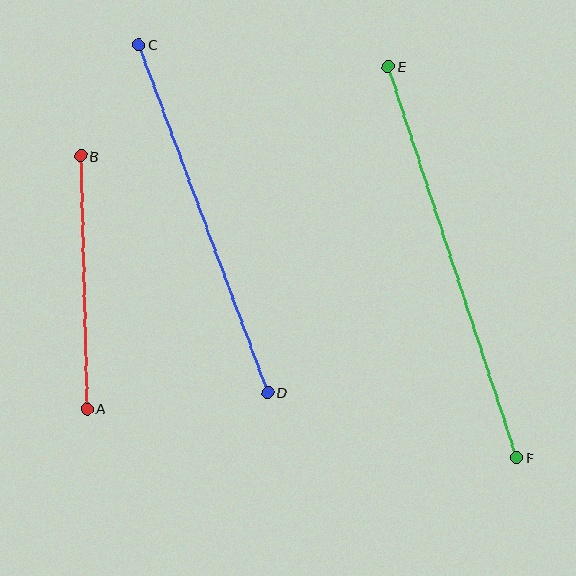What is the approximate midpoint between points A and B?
The midpoint is at approximately (84, 282) pixels.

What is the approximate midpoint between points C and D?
The midpoint is at approximately (203, 218) pixels.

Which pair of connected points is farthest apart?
Points E and F are farthest apart.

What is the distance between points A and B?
The distance is approximately 253 pixels.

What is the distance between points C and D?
The distance is approximately 371 pixels.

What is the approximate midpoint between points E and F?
The midpoint is at approximately (453, 262) pixels.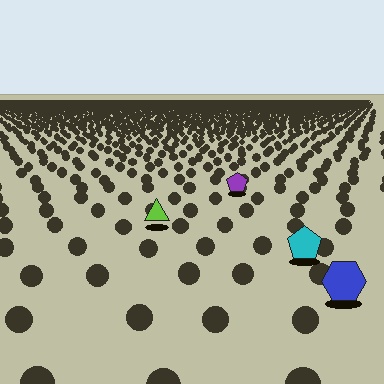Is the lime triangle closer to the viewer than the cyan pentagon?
No. The cyan pentagon is closer — you can tell from the texture gradient: the ground texture is coarser near it.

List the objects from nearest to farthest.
From nearest to farthest: the blue hexagon, the cyan pentagon, the lime triangle, the purple pentagon.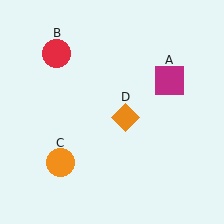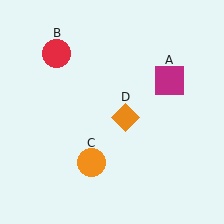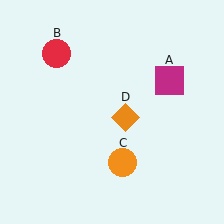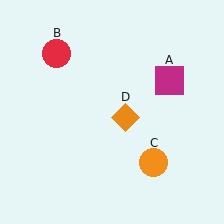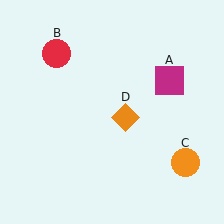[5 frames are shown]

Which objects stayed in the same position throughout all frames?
Magenta square (object A) and red circle (object B) and orange diamond (object D) remained stationary.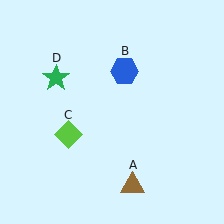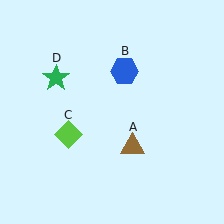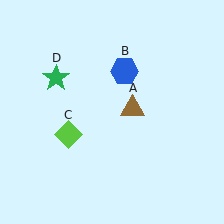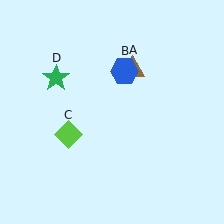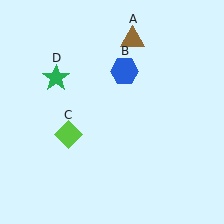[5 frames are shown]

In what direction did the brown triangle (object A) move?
The brown triangle (object A) moved up.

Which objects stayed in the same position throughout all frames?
Blue hexagon (object B) and lime diamond (object C) and green star (object D) remained stationary.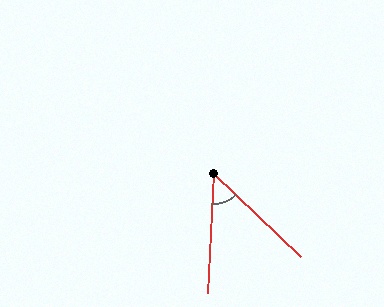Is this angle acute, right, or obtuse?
It is acute.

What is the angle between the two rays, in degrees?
Approximately 49 degrees.